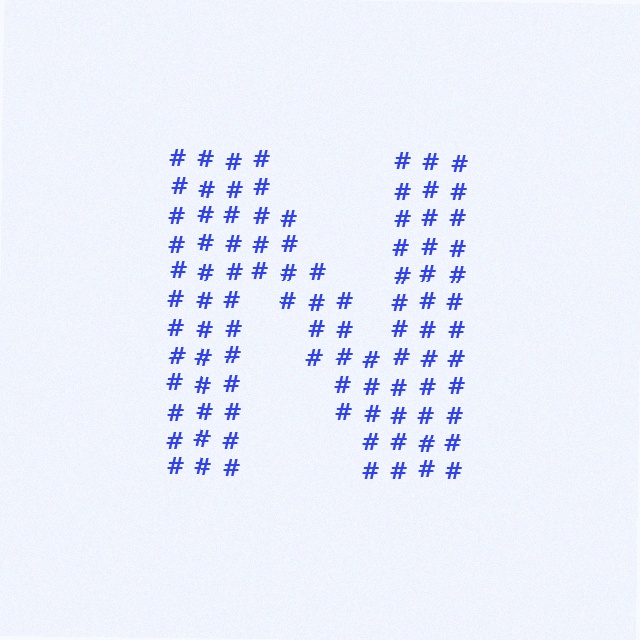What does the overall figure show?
The overall figure shows the letter N.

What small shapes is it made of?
It is made of small hash symbols.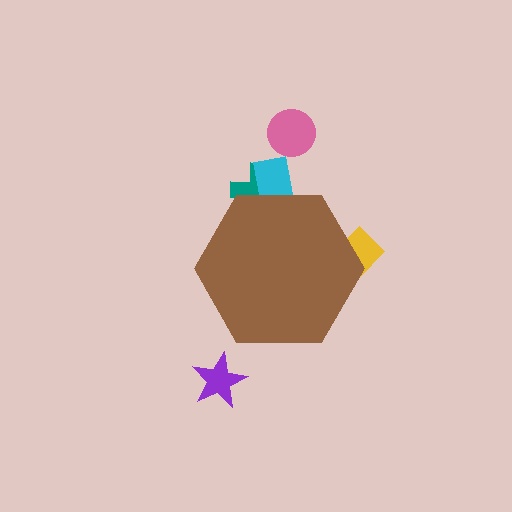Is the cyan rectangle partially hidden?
Yes, the cyan rectangle is partially hidden behind the brown hexagon.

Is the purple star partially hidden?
No, the purple star is fully visible.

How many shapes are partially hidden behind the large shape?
3 shapes are partially hidden.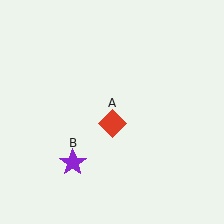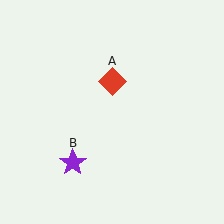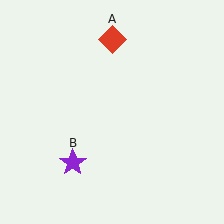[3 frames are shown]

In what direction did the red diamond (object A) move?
The red diamond (object A) moved up.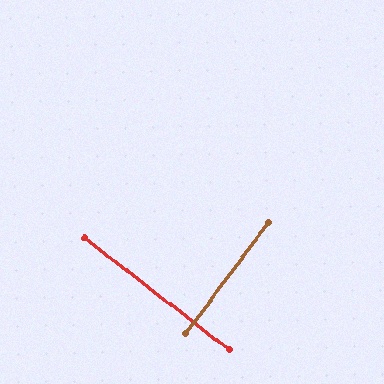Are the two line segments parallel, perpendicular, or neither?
Perpendicular — they meet at approximately 89°.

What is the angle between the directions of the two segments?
Approximately 89 degrees.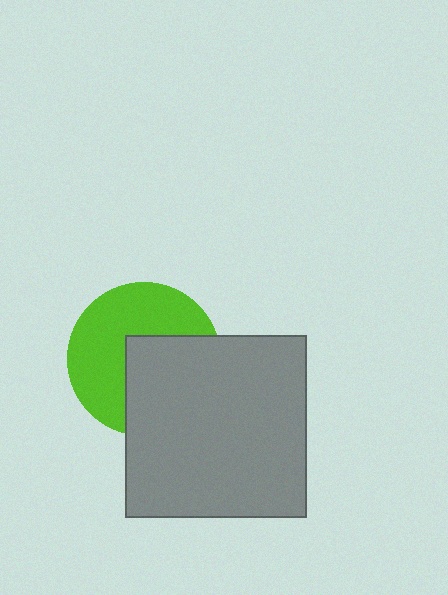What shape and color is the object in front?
The object in front is a gray square.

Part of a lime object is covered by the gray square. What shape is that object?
It is a circle.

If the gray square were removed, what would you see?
You would see the complete lime circle.